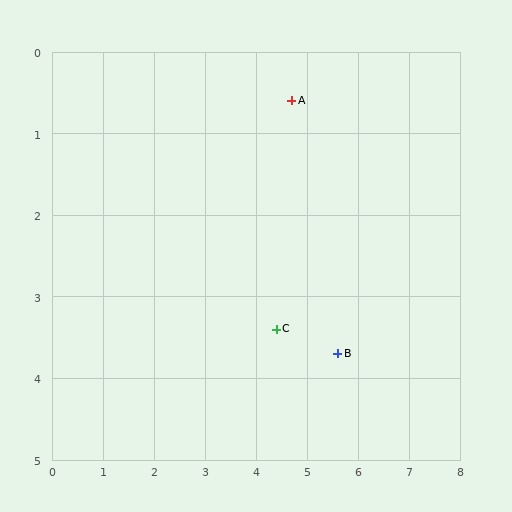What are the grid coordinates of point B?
Point B is at approximately (5.6, 3.7).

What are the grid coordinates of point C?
Point C is at approximately (4.4, 3.4).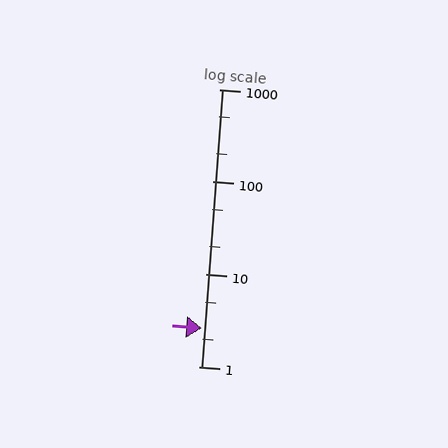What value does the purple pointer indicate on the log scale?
The pointer indicates approximately 2.6.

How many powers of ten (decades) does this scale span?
The scale spans 3 decades, from 1 to 1000.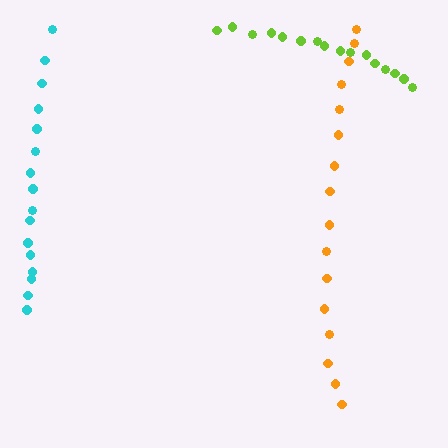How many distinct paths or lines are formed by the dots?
There are 3 distinct paths.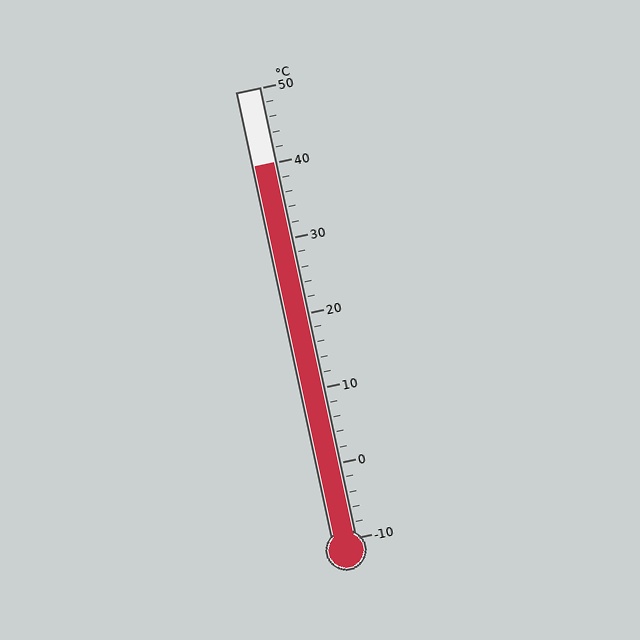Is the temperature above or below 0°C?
The temperature is above 0°C.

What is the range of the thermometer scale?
The thermometer scale ranges from -10°C to 50°C.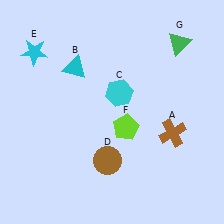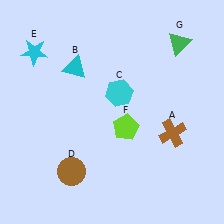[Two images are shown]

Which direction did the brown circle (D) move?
The brown circle (D) moved left.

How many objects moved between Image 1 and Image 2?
1 object moved between the two images.